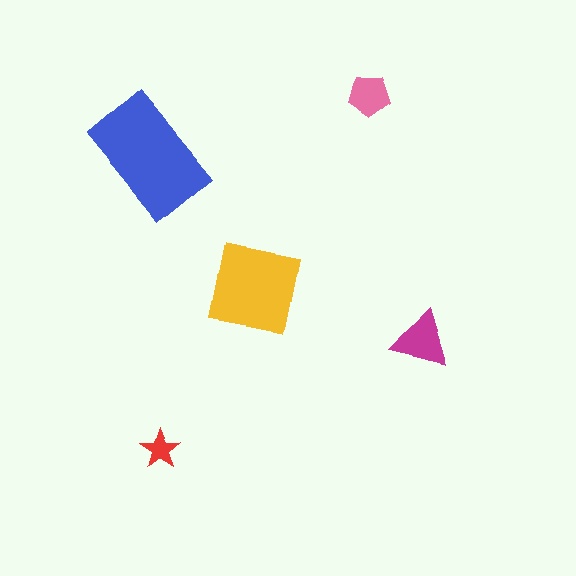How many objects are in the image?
There are 5 objects in the image.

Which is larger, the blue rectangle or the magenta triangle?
The blue rectangle.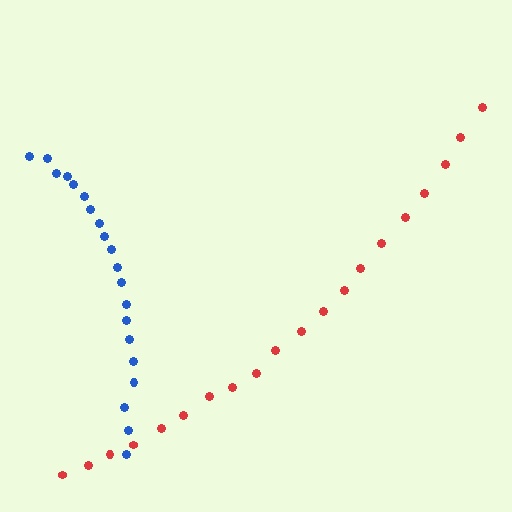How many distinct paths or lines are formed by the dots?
There are 2 distinct paths.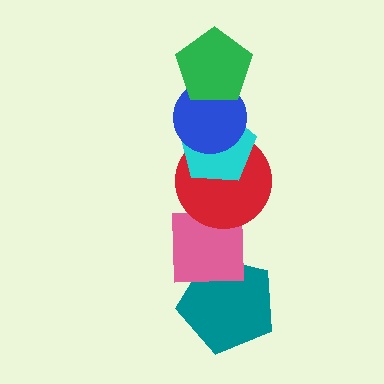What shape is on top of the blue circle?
The green pentagon is on top of the blue circle.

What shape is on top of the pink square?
The red circle is on top of the pink square.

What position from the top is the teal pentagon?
The teal pentagon is 6th from the top.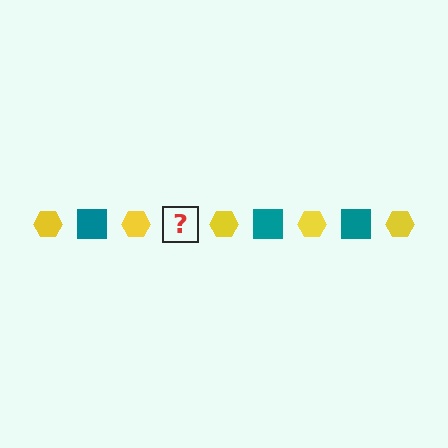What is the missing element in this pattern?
The missing element is a teal square.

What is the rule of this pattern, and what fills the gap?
The rule is that the pattern alternates between yellow hexagon and teal square. The gap should be filled with a teal square.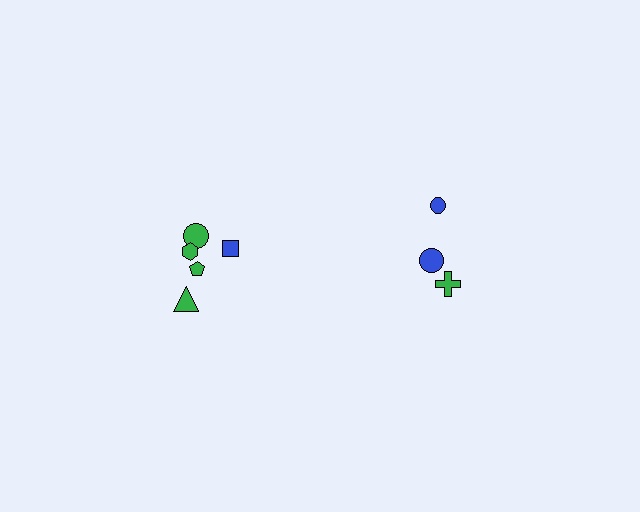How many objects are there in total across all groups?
There are 8 objects.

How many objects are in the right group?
There are 3 objects.